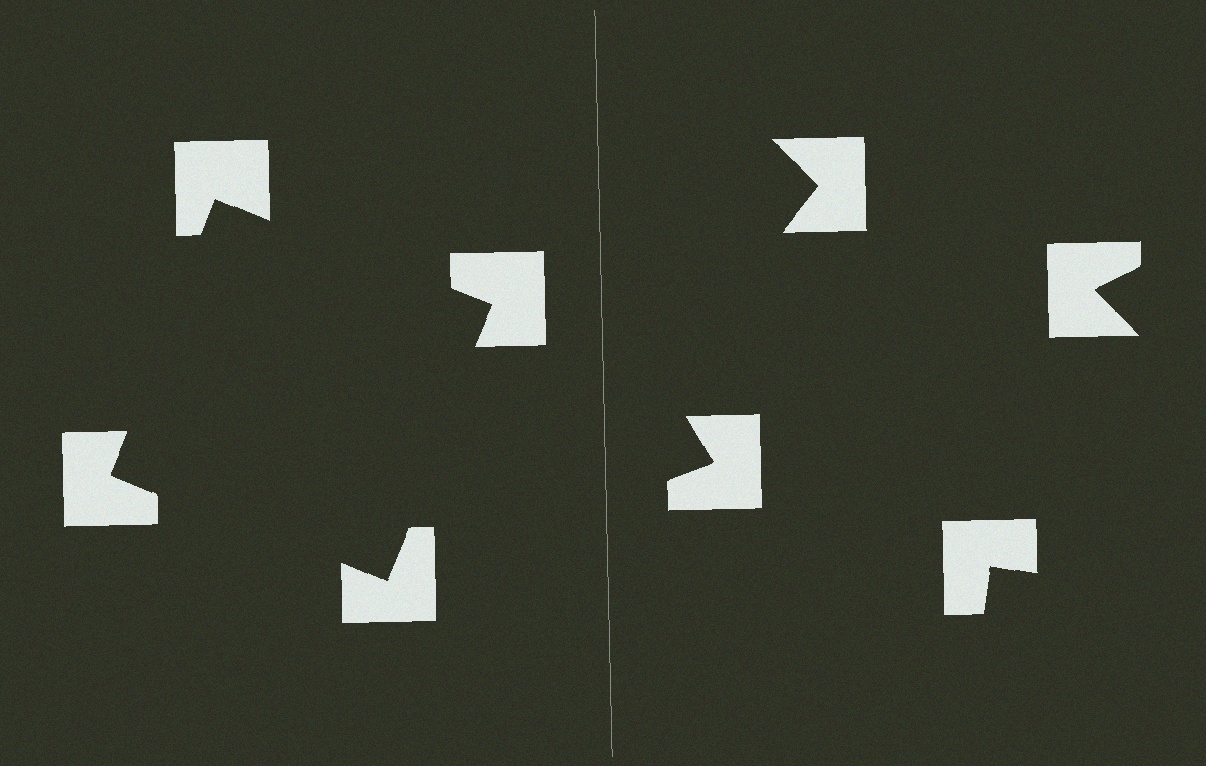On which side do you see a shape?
An illusory square appears on the left side. On the right side the wedge cuts are rotated, so no coherent shape forms.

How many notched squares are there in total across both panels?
8 — 4 on each side.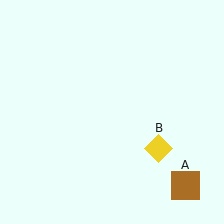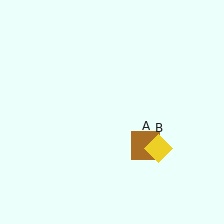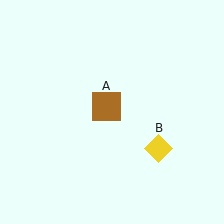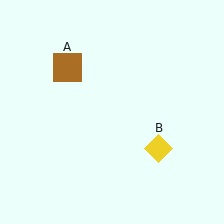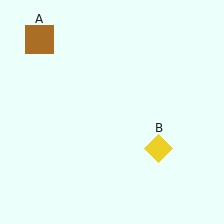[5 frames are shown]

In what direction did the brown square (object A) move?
The brown square (object A) moved up and to the left.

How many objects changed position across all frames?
1 object changed position: brown square (object A).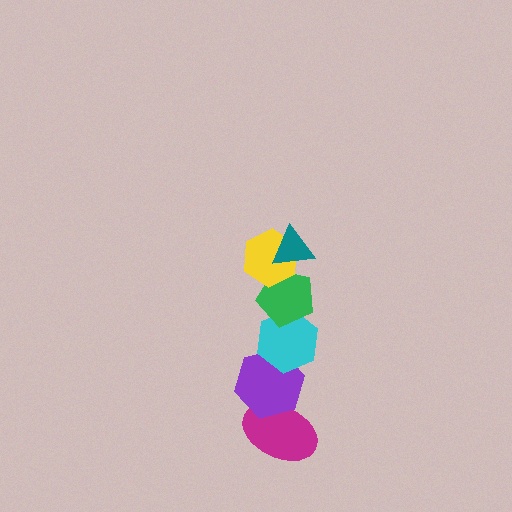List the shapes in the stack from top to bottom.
From top to bottom: the teal triangle, the yellow hexagon, the green pentagon, the cyan hexagon, the purple hexagon, the magenta ellipse.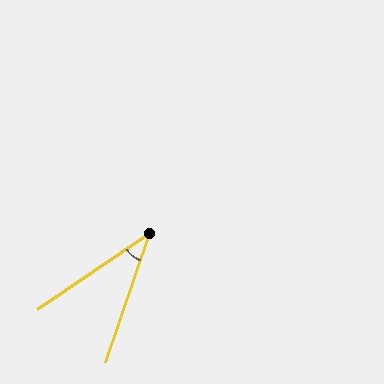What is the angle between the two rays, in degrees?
Approximately 37 degrees.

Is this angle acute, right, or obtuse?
It is acute.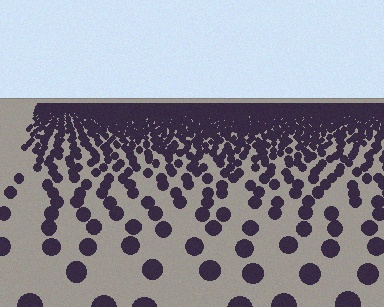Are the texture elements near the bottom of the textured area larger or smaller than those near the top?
Larger. Near the bottom, elements are closer to the viewer and appear at a bigger on-screen size.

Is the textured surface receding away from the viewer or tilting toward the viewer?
The surface is receding away from the viewer. Texture elements get smaller and denser toward the top.